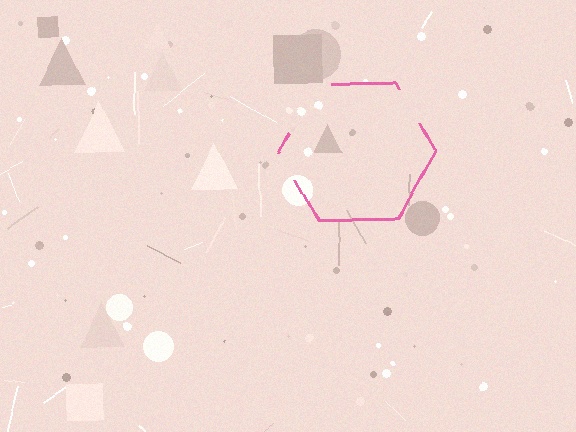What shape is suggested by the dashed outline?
The dashed outline suggests a hexagon.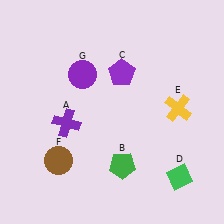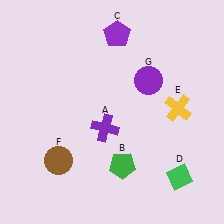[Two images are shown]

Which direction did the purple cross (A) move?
The purple cross (A) moved right.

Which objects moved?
The objects that moved are: the purple cross (A), the purple pentagon (C), the purple circle (G).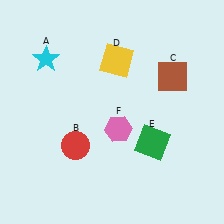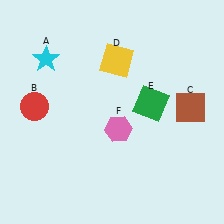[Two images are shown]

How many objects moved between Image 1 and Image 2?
3 objects moved between the two images.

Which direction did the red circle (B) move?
The red circle (B) moved left.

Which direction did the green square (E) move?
The green square (E) moved up.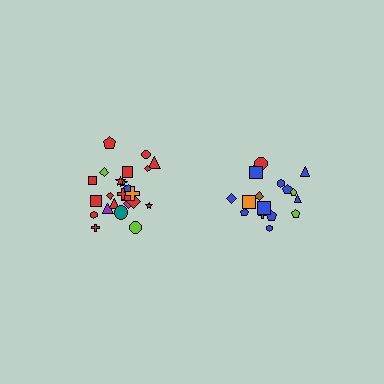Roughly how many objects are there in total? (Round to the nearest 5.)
Roughly 45 objects in total.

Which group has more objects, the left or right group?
The left group.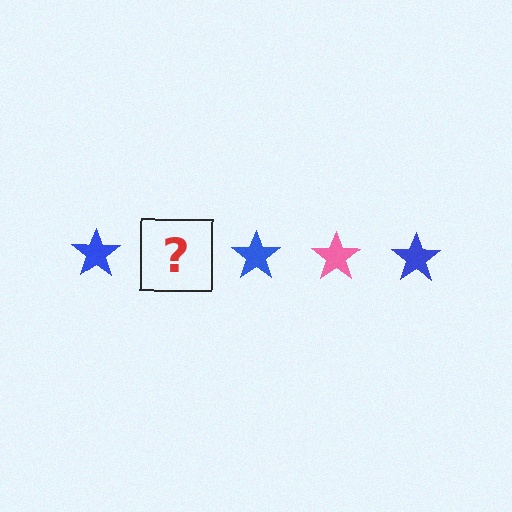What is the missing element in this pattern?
The missing element is a pink star.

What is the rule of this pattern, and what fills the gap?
The rule is that the pattern cycles through blue, pink stars. The gap should be filled with a pink star.